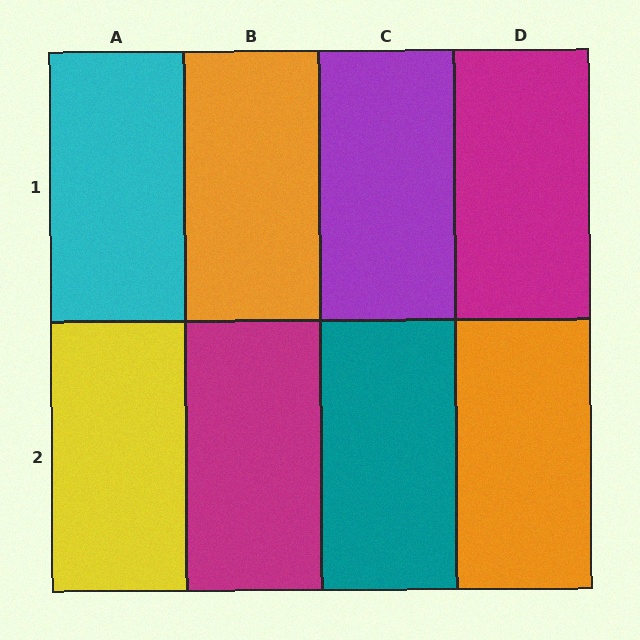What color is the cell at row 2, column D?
Orange.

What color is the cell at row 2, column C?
Teal.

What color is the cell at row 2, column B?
Magenta.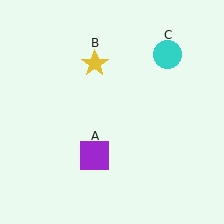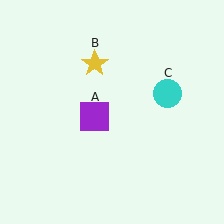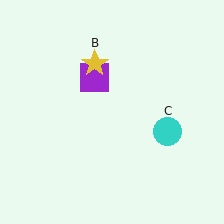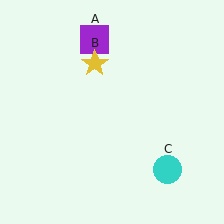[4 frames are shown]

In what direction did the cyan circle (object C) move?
The cyan circle (object C) moved down.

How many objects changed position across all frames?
2 objects changed position: purple square (object A), cyan circle (object C).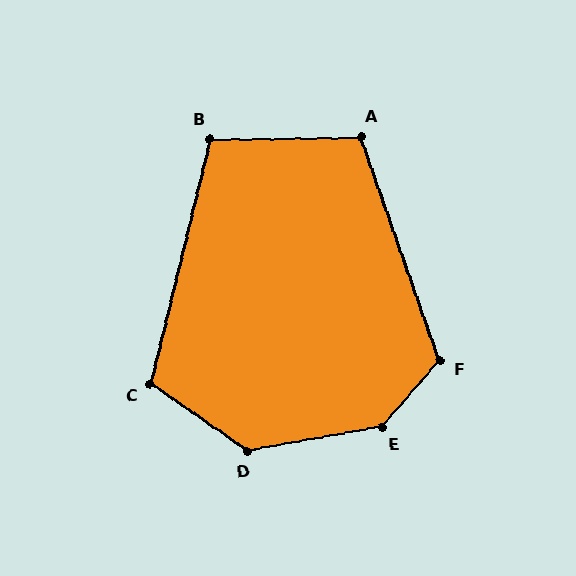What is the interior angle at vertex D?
Approximately 135 degrees (obtuse).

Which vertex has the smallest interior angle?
B, at approximately 105 degrees.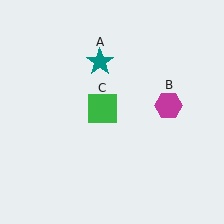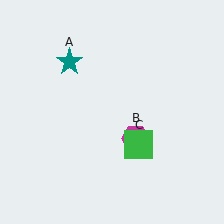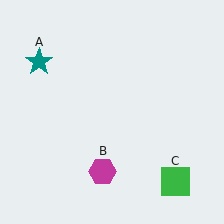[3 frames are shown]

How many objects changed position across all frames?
3 objects changed position: teal star (object A), magenta hexagon (object B), green square (object C).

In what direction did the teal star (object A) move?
The teal star (object A) moved left.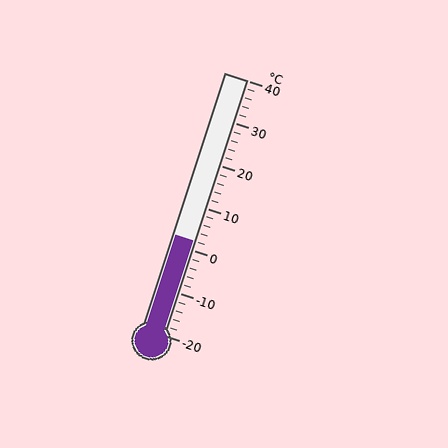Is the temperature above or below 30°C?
The temperature is below 30°C.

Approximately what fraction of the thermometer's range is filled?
The thermometer is filled to approximately 35% of its range.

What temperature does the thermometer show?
The thermometer shows approximately 2°C.